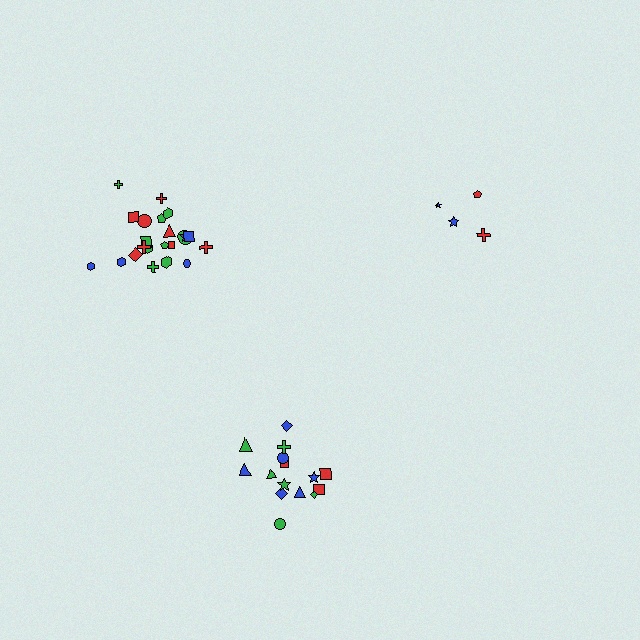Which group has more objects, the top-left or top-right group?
The top-left group.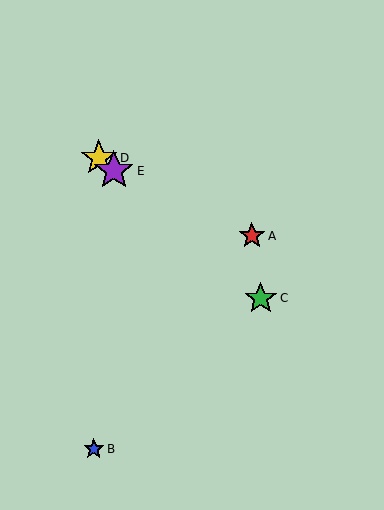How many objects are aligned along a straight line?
3 objects (C, D, E) are aligned along a straight line.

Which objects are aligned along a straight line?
Objects C, D, E are aligned along a straight line.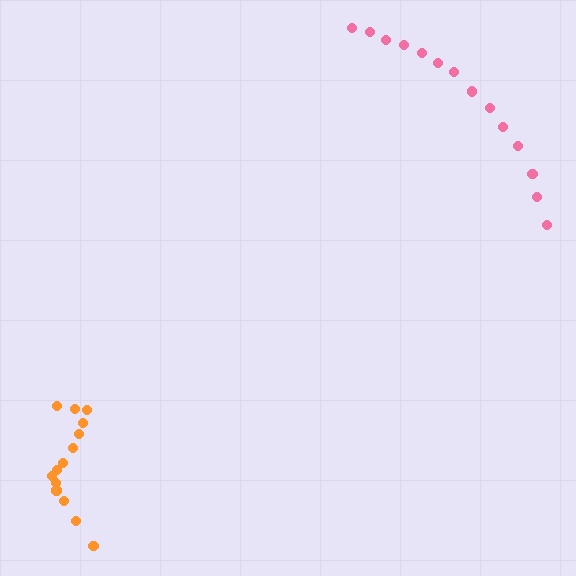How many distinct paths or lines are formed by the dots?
There are 2 distinct paths.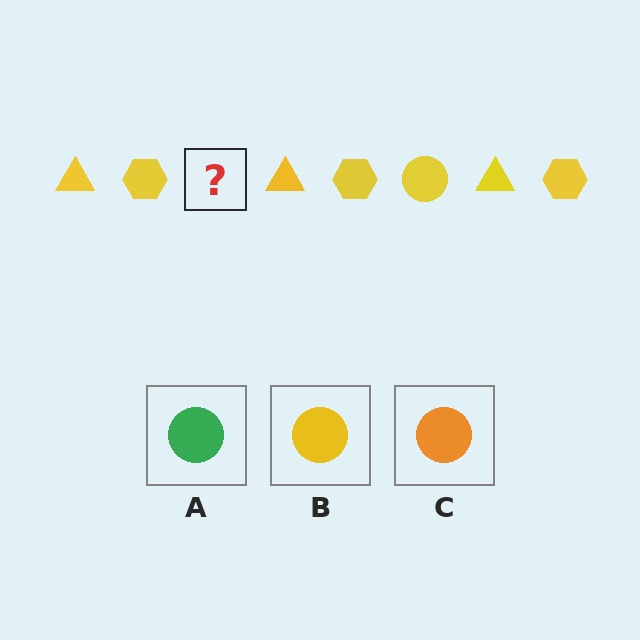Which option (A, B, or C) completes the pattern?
B.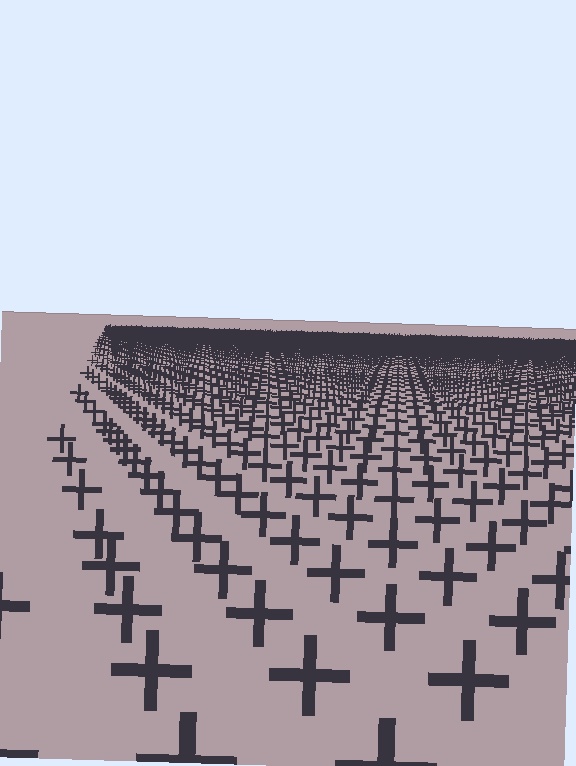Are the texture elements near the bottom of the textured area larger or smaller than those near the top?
Larger. Near the bottom, elements are closer to the viewer and appear at a bigger on-screen size.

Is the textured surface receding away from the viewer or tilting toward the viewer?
The surface is receding away from the viewer. Texture elements get smaller and denser toward the top.